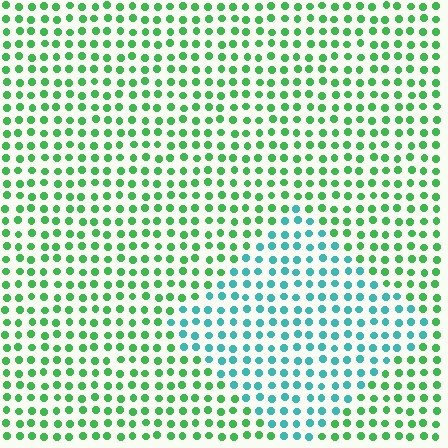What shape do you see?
I see a diamond.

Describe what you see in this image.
The image is filled with small green elements in a uniform arrangement. A diamond-shaped region is visible where the elements are tinted to a slightly different hue, forming a subtle color boundary.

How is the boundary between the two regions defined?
The boundary is defined purely by a slight shift in hue (about 48 degrees). Spacing, size, and orientation are identical on both sides.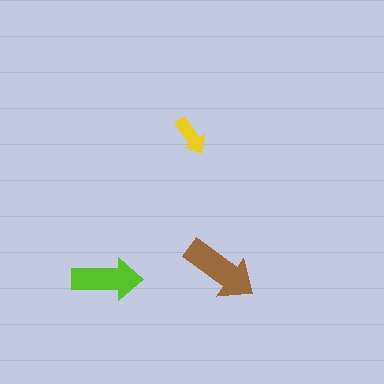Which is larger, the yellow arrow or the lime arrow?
The lime one.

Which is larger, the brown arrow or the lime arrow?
The brown one.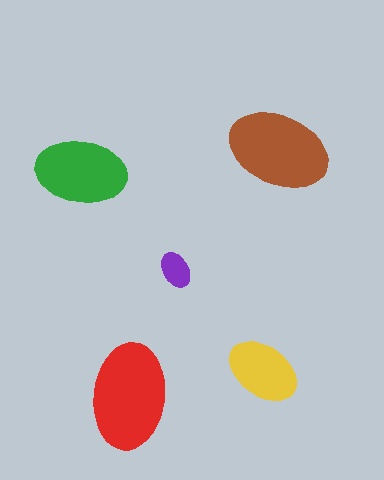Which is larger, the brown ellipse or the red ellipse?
The red one.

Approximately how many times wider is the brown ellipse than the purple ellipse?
About 2.5 times wider.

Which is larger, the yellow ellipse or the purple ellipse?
The yellow one.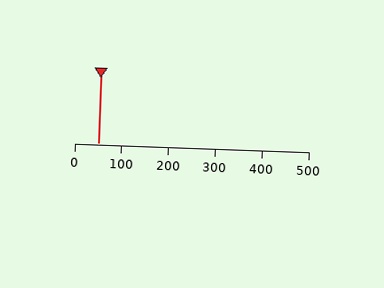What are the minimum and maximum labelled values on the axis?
The axis runs from 0 to 500.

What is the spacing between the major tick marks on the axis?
The major ticks are spaced 100 apart.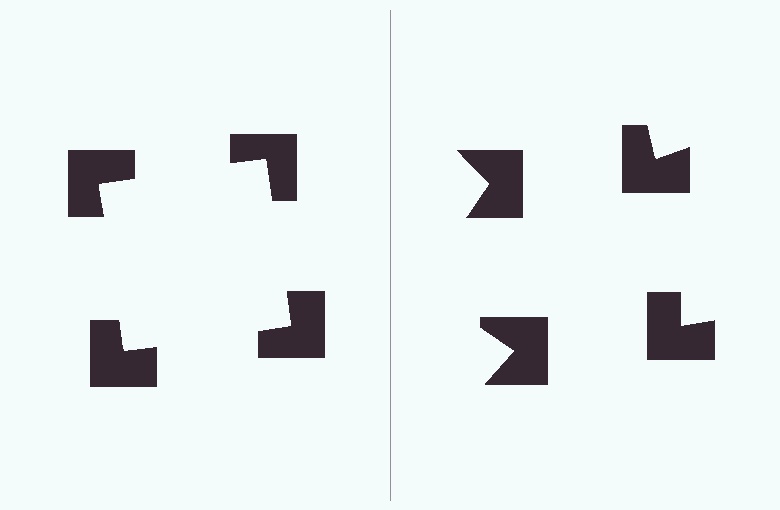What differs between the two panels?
The notched squares are positioned identically on both sides; only the wedge orientations differ. On the left they align to a square; on the right they are misaligned.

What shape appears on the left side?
An illusory square.